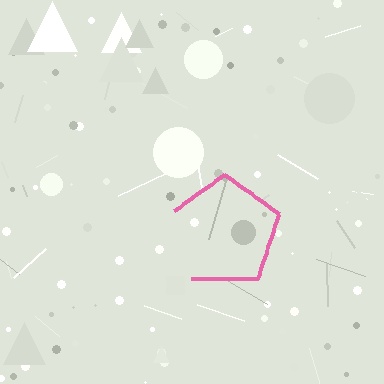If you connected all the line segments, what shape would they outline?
They would outline a pentagon.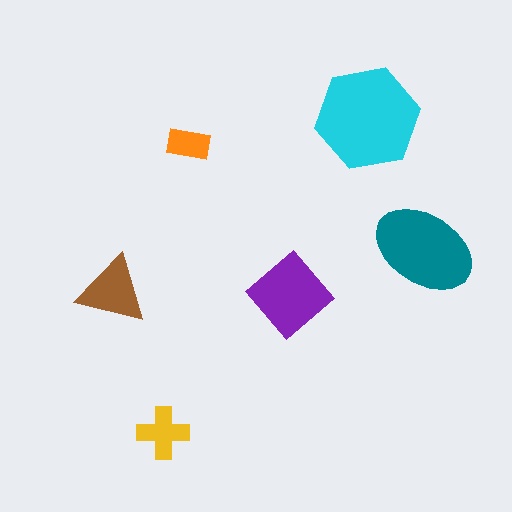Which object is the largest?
The cyan hexagon.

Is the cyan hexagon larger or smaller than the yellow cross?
Larger.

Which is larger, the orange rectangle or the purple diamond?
The purple diamond.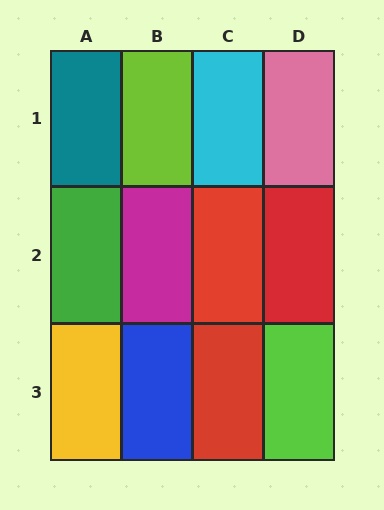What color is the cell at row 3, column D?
Lime.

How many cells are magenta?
1 cell is magenta.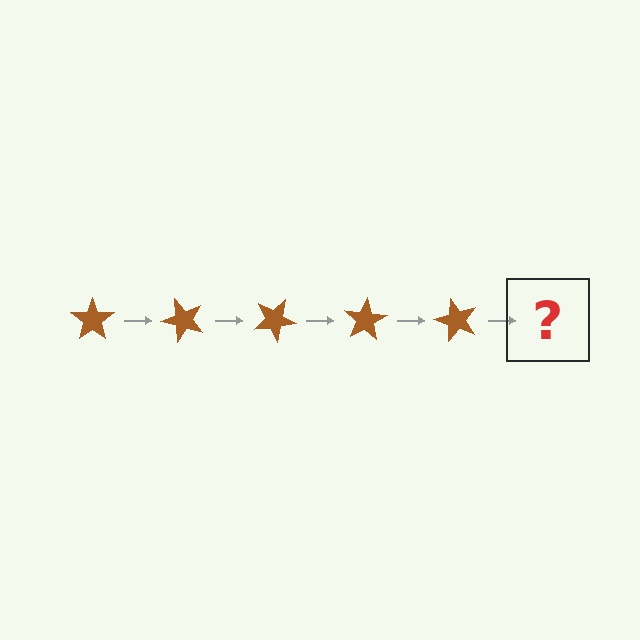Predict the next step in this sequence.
The next step is a brown star rotated 250 degrees.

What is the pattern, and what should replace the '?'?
The pattern is that the star rotates 50 degrees each step. The '?' should be a brown star rotated 250 degrees.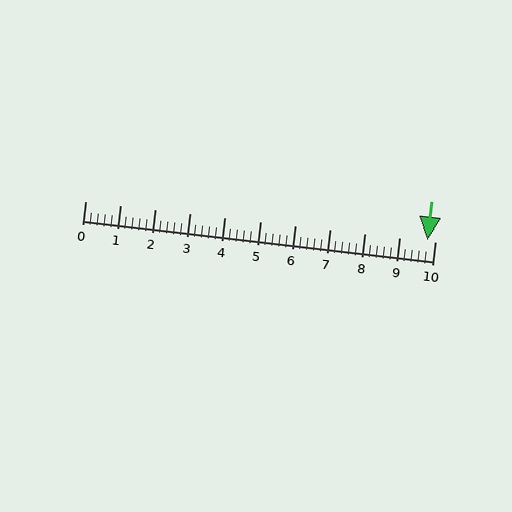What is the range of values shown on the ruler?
The ruler shows values from 0 to 10.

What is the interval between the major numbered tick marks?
The major tick marks are spaced 1 units apart.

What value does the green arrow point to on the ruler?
The green arrow points to approximately 9.8.